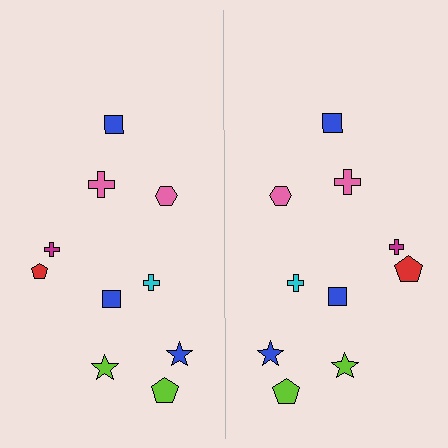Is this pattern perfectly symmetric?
No, the pattern is not perfectly symmetric. The red pentagon on the right side has a different size than its mirror counterpart.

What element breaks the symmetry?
The red pentagon on the right side has a different size than its mirror counterpart.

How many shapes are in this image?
There are 20 shapes in this image.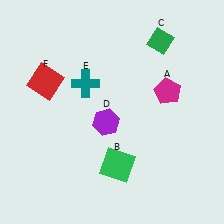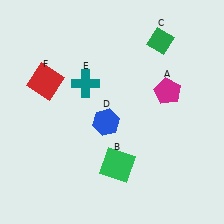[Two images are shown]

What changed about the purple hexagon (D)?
In Image 1, D is purple. In Image 2, it changed to blue.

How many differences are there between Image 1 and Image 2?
There is 1 difference between the two images.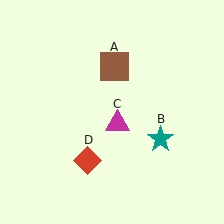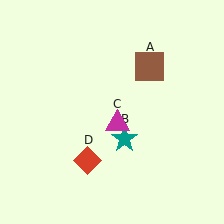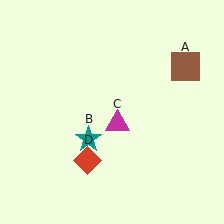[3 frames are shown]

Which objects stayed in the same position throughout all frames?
Magenta triangle (object C) and red diamond (object D) remained stationary.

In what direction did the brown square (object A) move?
The brown square (object A) moved right.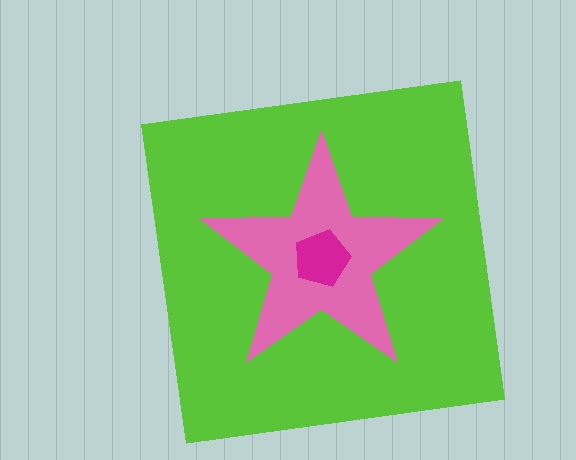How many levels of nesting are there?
3.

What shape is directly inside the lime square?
The pink star.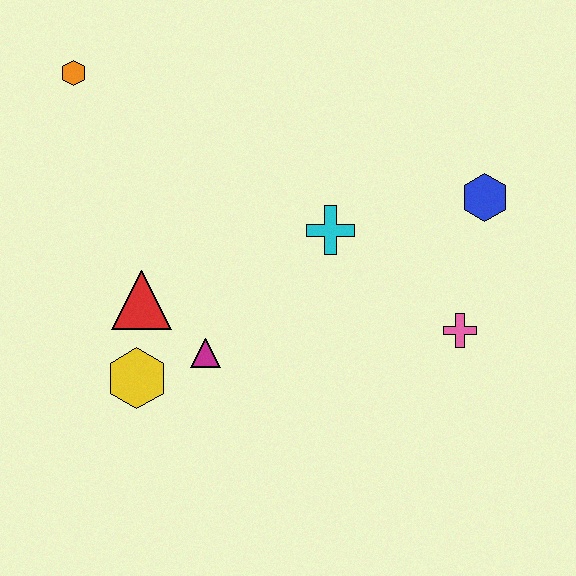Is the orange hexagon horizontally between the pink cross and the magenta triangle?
No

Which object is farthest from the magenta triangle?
The blue hexagon is farthest from the magenta triangle.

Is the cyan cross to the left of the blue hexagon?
Yes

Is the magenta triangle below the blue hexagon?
Yes